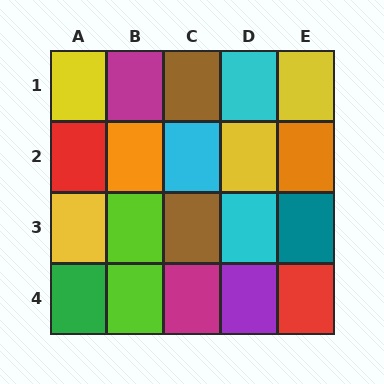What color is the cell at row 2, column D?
Yellow.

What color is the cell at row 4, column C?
Magenta.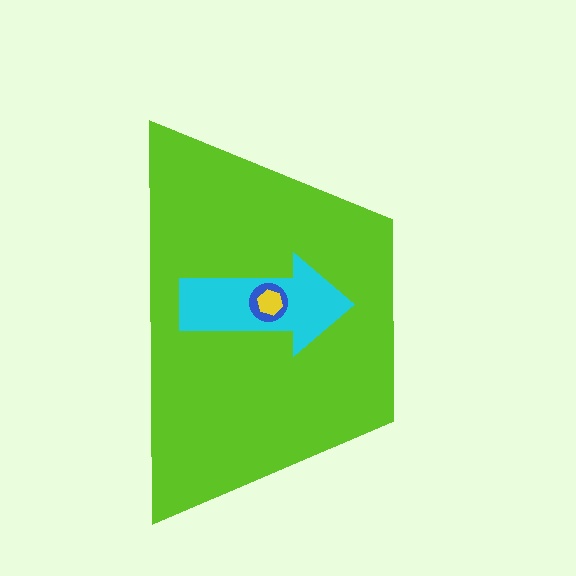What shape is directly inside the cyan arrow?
The blue circle.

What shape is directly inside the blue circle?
The yellow hexagon.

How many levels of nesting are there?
4.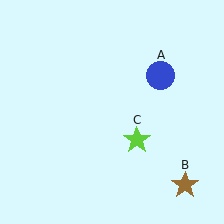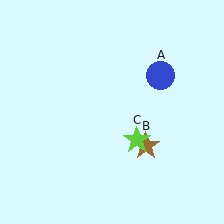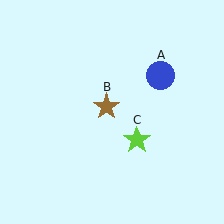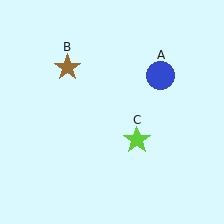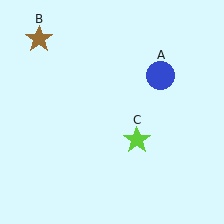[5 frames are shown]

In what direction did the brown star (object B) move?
The brown star (object B) moved up and to the left.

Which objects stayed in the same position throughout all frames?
Blue circle (object A) and lime star (object C) remained stationary.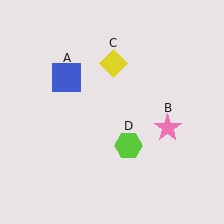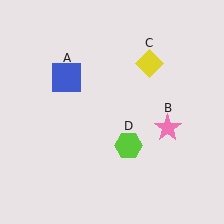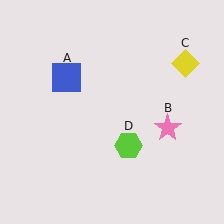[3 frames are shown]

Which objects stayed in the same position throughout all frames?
Blue square (object A) and pink star (object B) and lime hexagon (object D) remained stationary.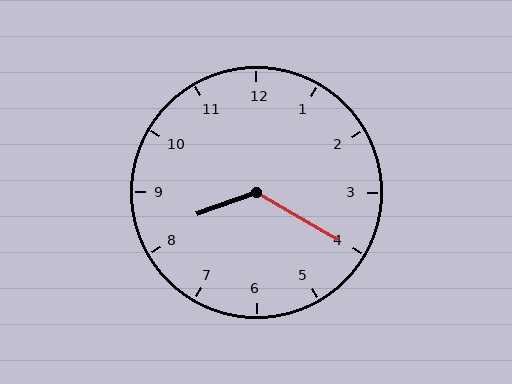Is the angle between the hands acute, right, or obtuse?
It is obtuse.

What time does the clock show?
8:20.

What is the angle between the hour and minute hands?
Approximately 130 degrees.